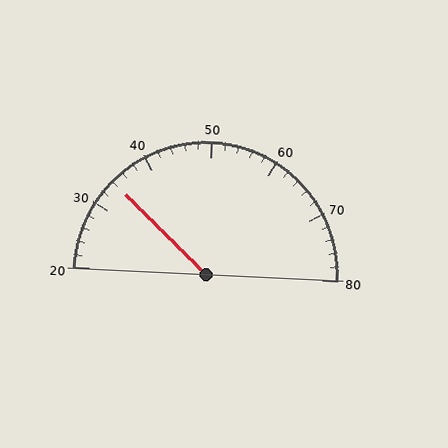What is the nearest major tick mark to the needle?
The nearest major tick mark is 30.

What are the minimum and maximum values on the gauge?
The gauge ranges from 20 to 80.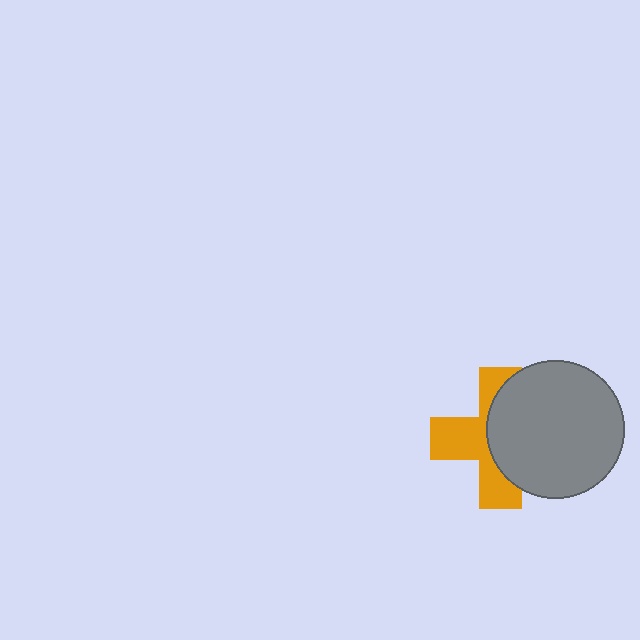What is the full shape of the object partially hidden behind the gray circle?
The partially hidden object is an orange cross.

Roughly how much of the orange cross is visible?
About half of it is visible (roughly 49%).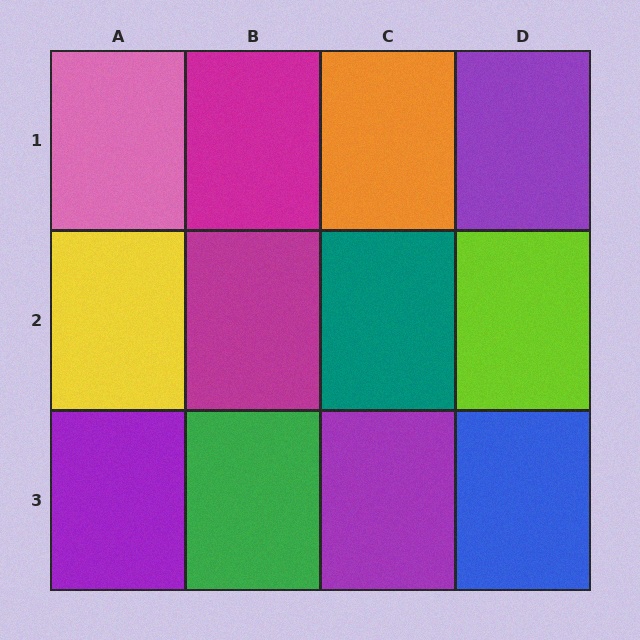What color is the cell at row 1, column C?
Orange.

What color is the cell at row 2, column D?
Lime.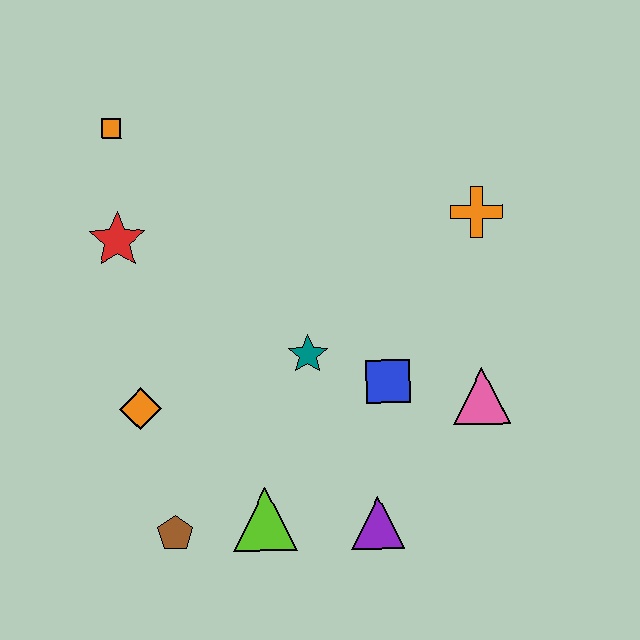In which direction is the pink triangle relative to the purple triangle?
The pink triangle is above the purple triangle.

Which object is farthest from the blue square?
The orange square is farthest from the blue square.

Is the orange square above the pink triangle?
Yes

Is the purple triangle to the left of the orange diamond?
No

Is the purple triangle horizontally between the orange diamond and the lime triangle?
No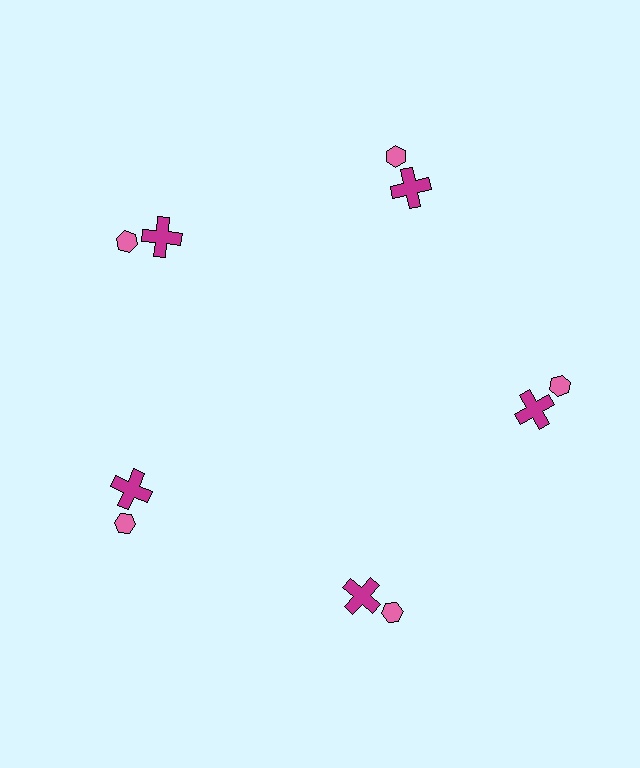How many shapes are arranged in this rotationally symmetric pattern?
There are 10 shapes, arranged in 5 groups of 2.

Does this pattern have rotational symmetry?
Yes, this pattern has 5-fold rotational symmetry. It looks the same after rotating 72 degrees around the center.